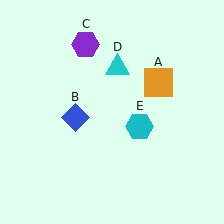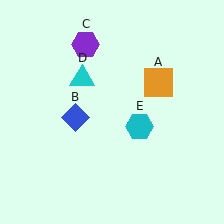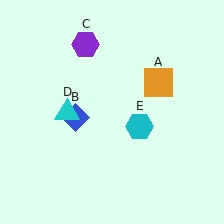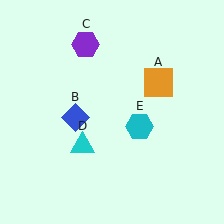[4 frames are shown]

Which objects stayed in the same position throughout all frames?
Orange square (object A) and blue diamond (object B) and purple hexagon (object C) and cyan hexagon (object E) remained stationary.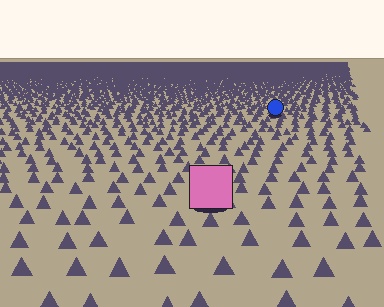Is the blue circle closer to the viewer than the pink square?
No. The pink square is closer — you can tell from the texture gradient: the ground texture is coarser near it.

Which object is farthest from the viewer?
The blue circle is farthest from the viewer. It appears smaller and the ground texture around it is denser.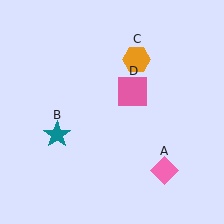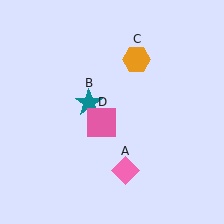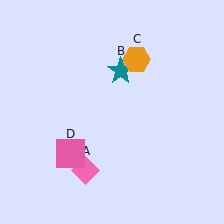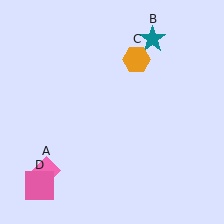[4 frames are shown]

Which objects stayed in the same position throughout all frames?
Orange hexagon (object C) remained stationary.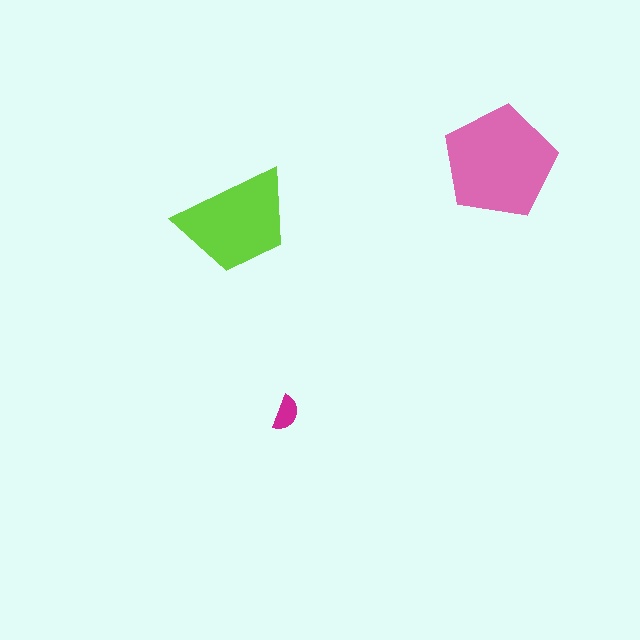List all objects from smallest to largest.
The magenta semicircle, the lime trapezoid, the pink pentagon.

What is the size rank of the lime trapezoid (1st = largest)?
2nd.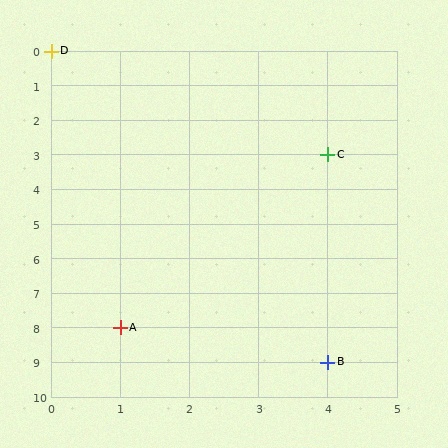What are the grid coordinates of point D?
Point D is at grid coordinates (0, 0).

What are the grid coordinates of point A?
Point A is at grid coordinates (1, 8).